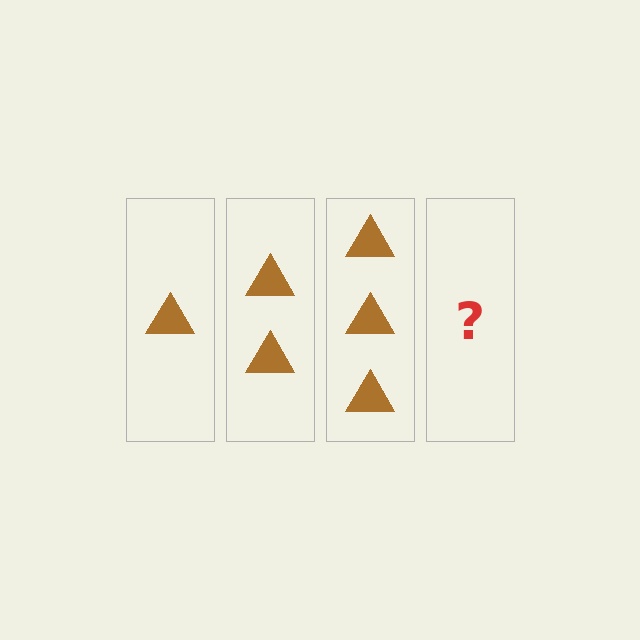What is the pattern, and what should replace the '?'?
The pattern is that each step adds one more triangle. The '?' should be 4 triangles.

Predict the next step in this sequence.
The next step is 4 triangles.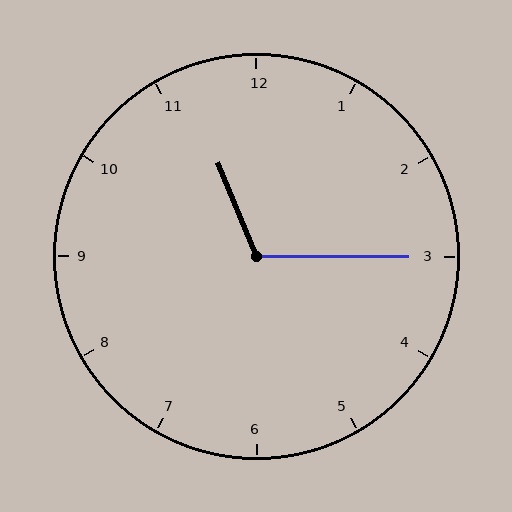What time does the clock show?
11:15.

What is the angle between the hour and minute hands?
Approximately 112 degrees.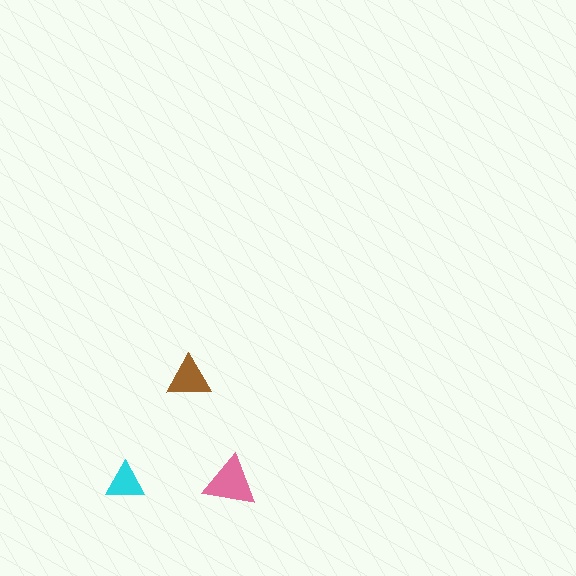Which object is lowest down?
The pink triangle is bottommost.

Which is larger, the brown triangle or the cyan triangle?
The brown one.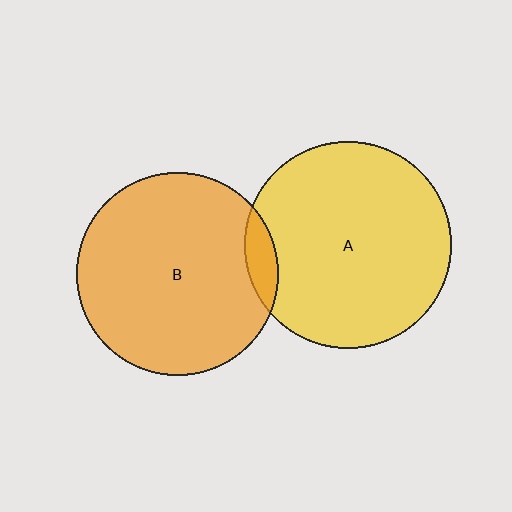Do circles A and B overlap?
Yes.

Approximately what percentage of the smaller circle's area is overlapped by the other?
Approximately 5%.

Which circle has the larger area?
Circle A (yellow).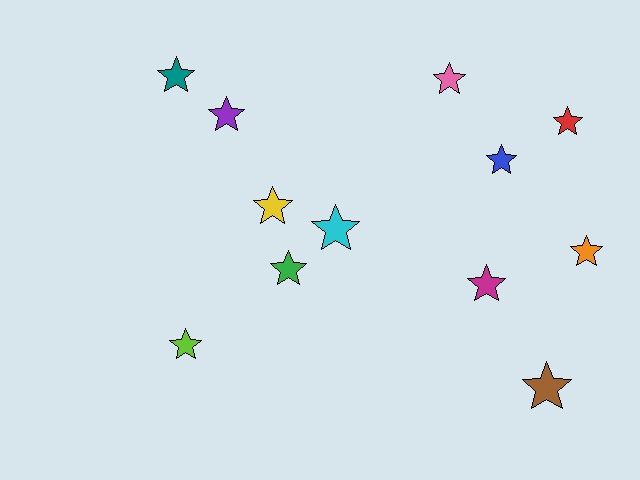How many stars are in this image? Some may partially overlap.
There are 12 stars.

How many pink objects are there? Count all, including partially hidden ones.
There is 1 pink object.